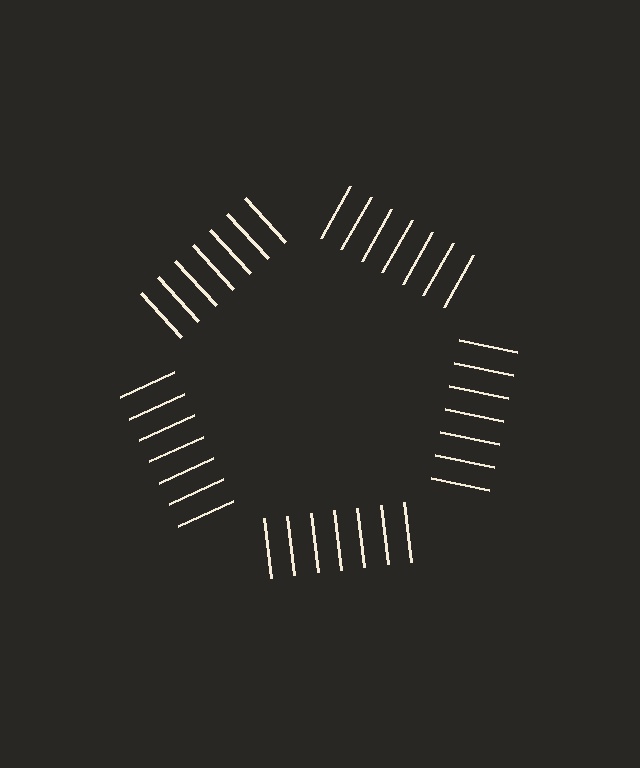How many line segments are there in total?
35 — 7 along each of the 5 edges.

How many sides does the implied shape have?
5 sides — the line-ends trace a pentagon.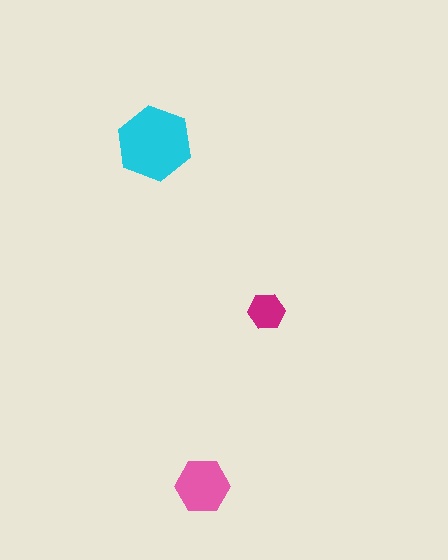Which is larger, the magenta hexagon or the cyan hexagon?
The cyan one.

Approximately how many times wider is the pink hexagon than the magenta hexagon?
About 1.5 times wider.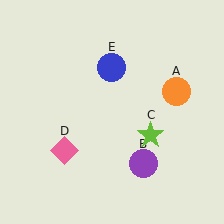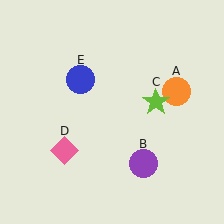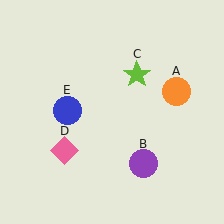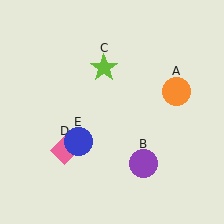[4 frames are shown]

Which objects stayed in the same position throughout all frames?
Orange circle (object A) and purple circle (object B) and pink diamond (object D) remained stationary.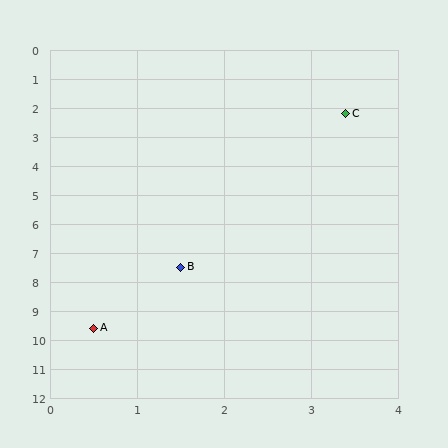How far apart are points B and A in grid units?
Points B and A are about 2.3 grid units apart.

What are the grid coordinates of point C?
Point C is at approximately (3.4, 2.2).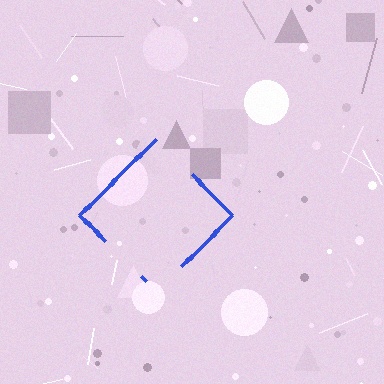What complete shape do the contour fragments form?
The contour fragments form a diamond.